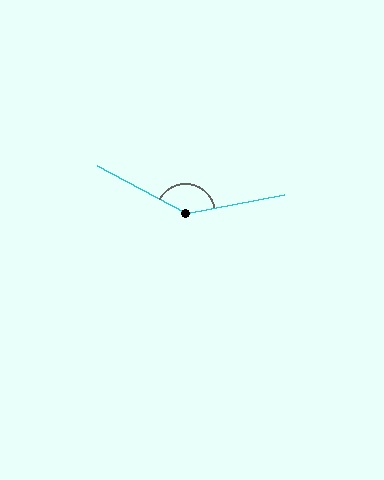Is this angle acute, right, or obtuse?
It is obtuse.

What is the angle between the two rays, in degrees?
Approximately 141 degrees.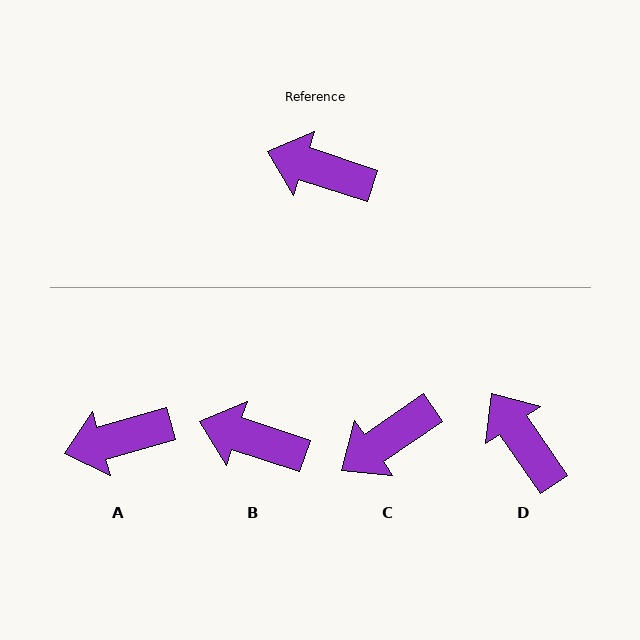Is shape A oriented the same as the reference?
No, it is off by about 34 degrees.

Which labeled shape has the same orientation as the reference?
B.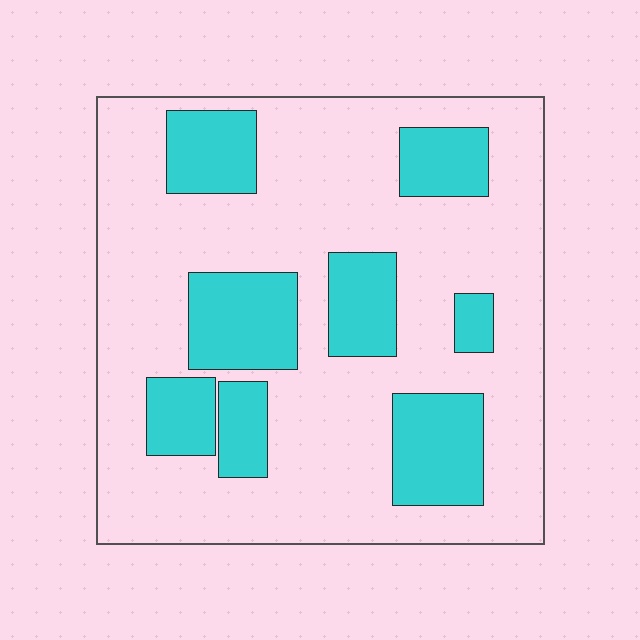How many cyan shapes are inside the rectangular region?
8.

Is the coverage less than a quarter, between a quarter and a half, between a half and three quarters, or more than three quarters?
Between a quarter and a half.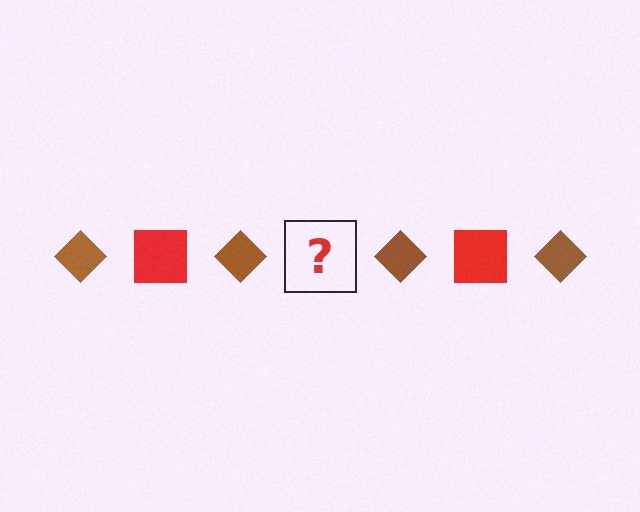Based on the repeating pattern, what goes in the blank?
The blank should be a red square.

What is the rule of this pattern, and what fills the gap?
The rule is that the pattern alternates between brown diamond and red square. The gap should be filled with a red square.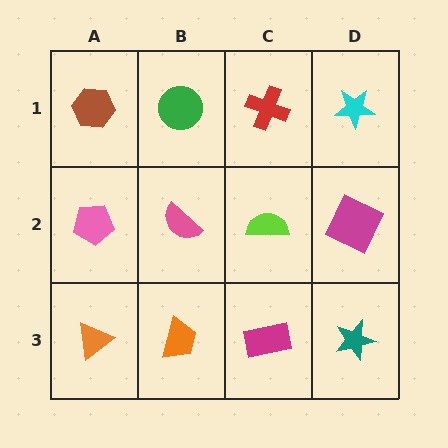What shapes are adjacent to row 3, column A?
A pink pentagon (row 2, column A), an orange trapezoid (row 3, column B).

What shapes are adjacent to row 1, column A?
A pink pentagon (row 2, column A), a green circle (row 1, column B).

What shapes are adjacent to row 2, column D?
A cyan star (row 1, column D), a teal star (row 3, column D), a lime semicircle (row 2, column C).